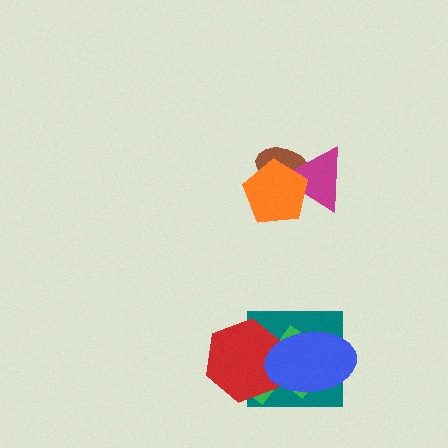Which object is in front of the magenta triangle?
The orange pentagon is in front of the magenta triangle.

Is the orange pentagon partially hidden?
No, no other shape covers it.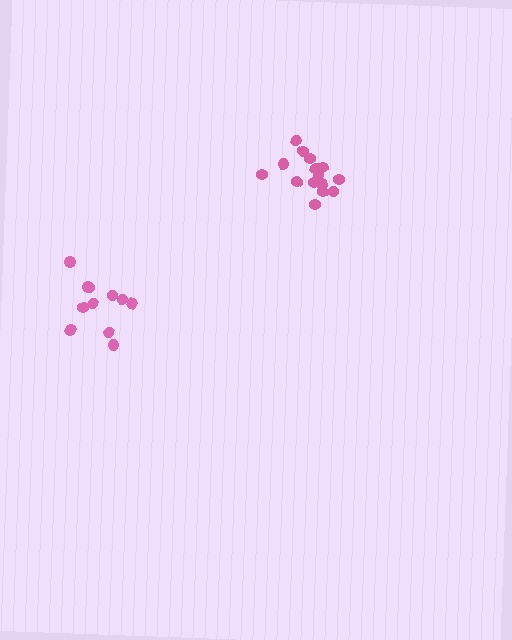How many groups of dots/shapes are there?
There are 2 groups.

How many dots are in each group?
Group 1: 16 dots, Group 2: 11 dots (27 total).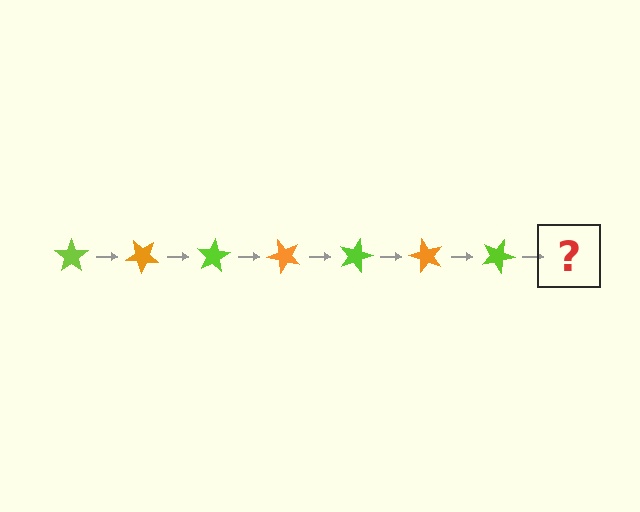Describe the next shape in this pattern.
It should be an orange star, rotated 280 degrees from the start.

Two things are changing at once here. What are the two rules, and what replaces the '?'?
The two rules are that it rotates 40 degrees each step and the color cycles through lime and orange. The '?' should be an orange star, rotated 280 degrees from the start.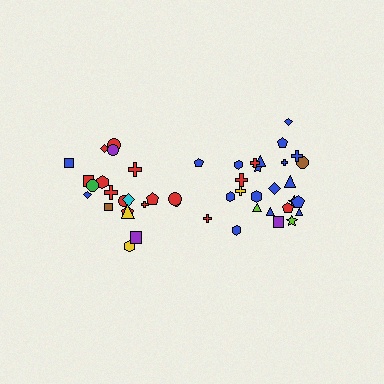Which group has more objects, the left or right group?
The right group.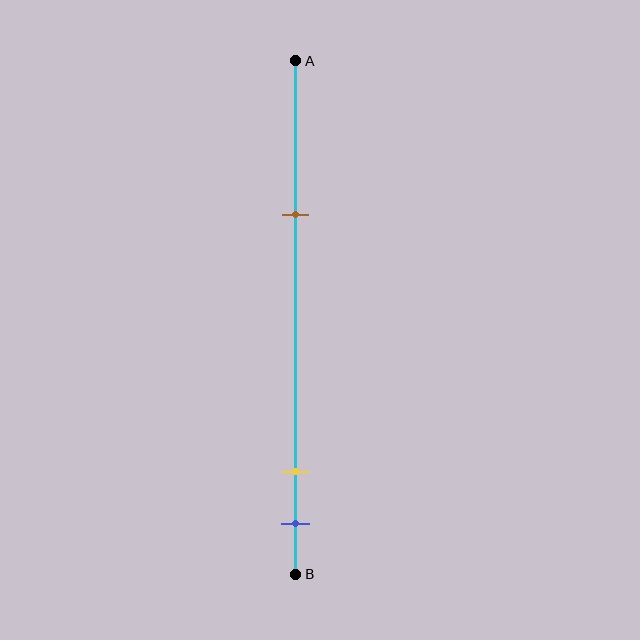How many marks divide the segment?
There are 3 marks dividing the segment.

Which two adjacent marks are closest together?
The yellow and blue marks are the closest adjacent pair.